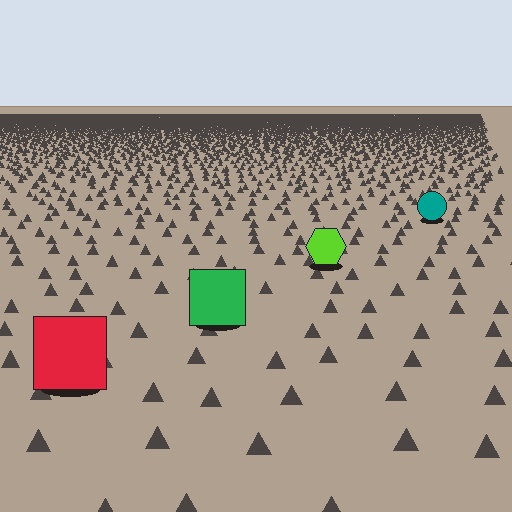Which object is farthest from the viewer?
The teal circle is farthest from the viewer. It appears smaller and the ground texture around it is denser.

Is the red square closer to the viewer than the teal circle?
Yes. The red square is closer — you can tell from the texture gradient: the ground texture is coarser near it.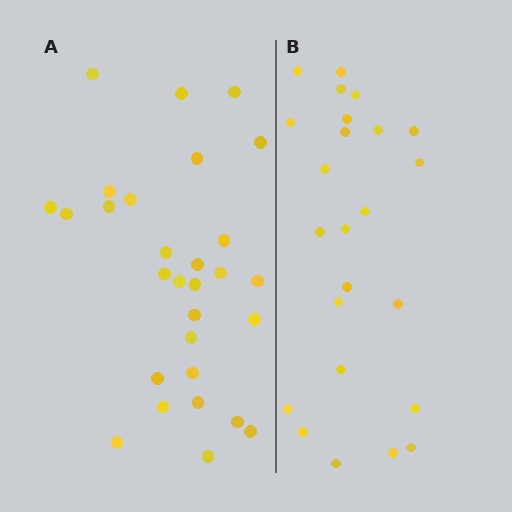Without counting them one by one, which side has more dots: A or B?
Region A (the left region) has more dots.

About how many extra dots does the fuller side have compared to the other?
Region A has about 5 more dots than region B.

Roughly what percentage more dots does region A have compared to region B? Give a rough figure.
About 20% more.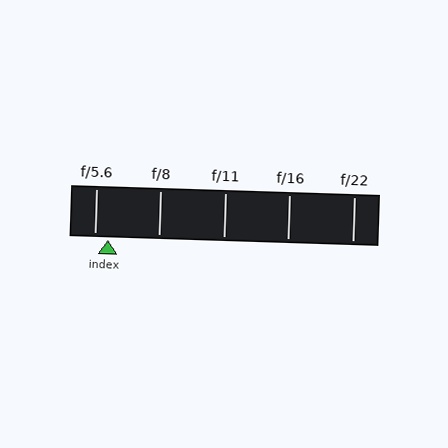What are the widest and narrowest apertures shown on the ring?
The widest aperture shown is f/5.6 and the narrowest is f/22.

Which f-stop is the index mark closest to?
The index mark is closest to f/5.6.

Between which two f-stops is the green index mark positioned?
The index mark is between f/5.6 and f/8.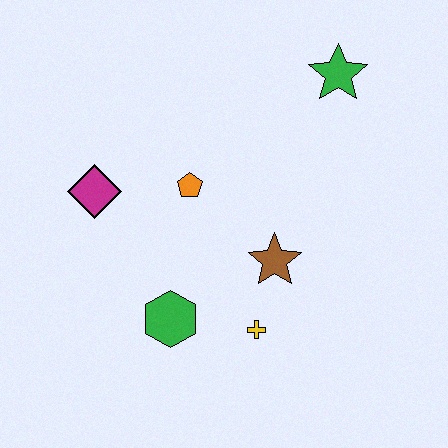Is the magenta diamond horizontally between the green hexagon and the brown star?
No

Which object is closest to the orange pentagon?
The magenta diamond is closest to the orange pentagon.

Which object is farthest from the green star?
The green hexagon is farthest from the green star.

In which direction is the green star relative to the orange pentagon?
The green star is to the right of the orange pentagon.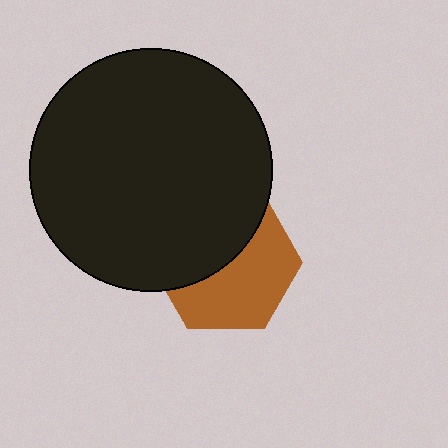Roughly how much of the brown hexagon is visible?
About half of it is visible (roughly 53%).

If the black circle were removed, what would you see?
You would see the complete brown hexagon.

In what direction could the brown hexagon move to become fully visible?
The brown hexagon could move down. That would shift it out from behind the black circle entirely.